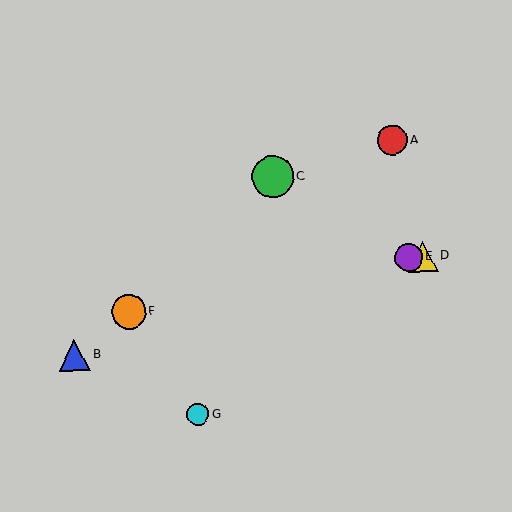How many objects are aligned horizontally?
2 objects (D, E) are aligned horizontally.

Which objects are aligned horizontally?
Objects D, E are aligned horizontally.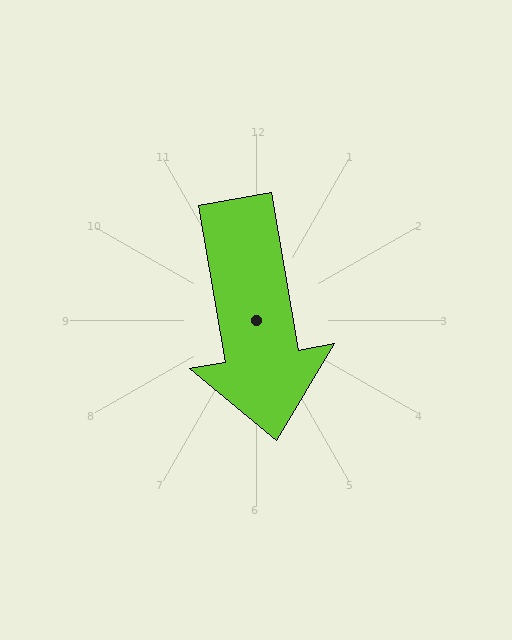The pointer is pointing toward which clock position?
Roughly 6 o'clock.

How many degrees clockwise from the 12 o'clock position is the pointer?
Approximately 170 degrees.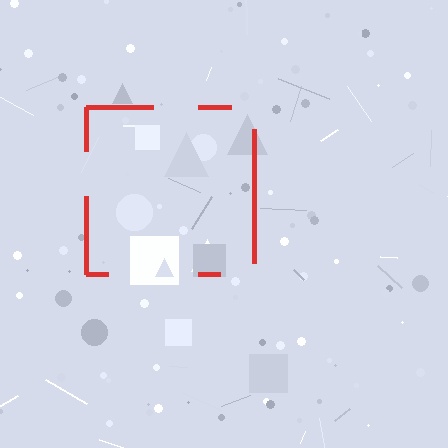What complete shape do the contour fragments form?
The contour fragments form a square.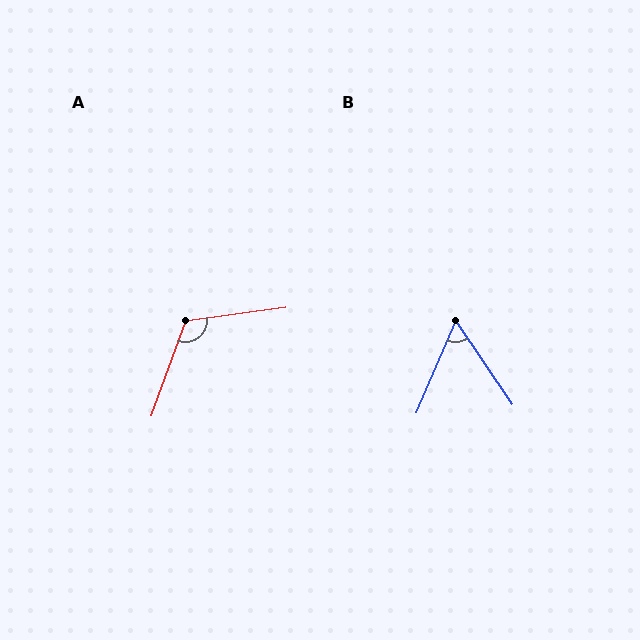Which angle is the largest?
A, at approximately 118 degrees.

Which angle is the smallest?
B, at approximately 57 degrees.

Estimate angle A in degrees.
Approximately 118 degrees.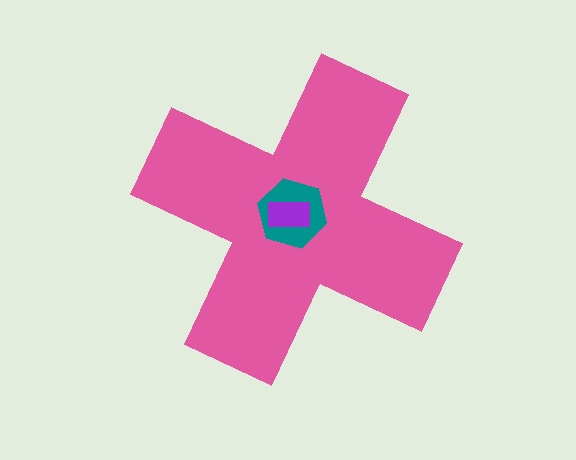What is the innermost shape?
The purple rectangle.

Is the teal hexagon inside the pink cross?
Yes.